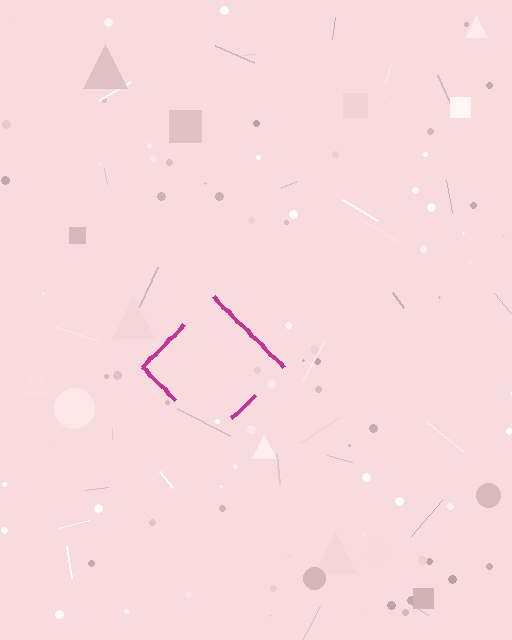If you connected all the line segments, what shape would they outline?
They would outline a diamond.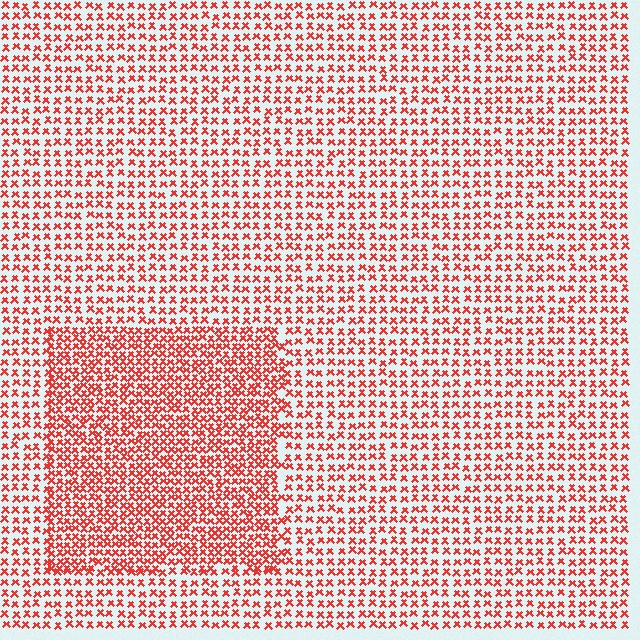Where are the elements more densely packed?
The elements are more densely packed inside the rectangle boundary.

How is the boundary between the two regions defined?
The boundary is defined by a change in element density (approximately 1.7x ratio). All elements are the same color, size, and shape.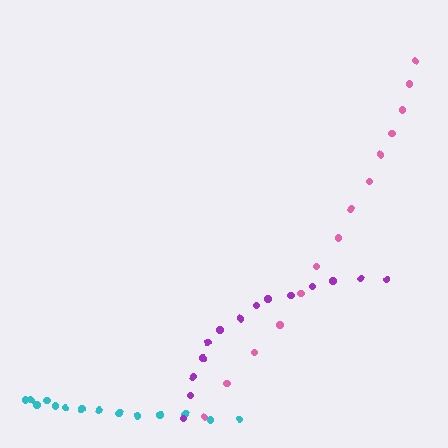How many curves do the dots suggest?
There are 3 distinct paths.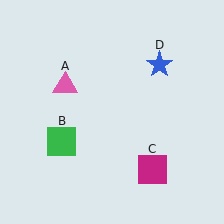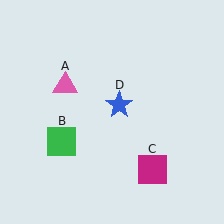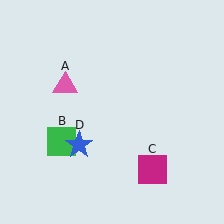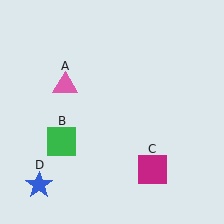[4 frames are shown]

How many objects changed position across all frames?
1 object changed position: blue star (object D).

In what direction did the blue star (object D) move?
The blue star (object D) moved down and to the left.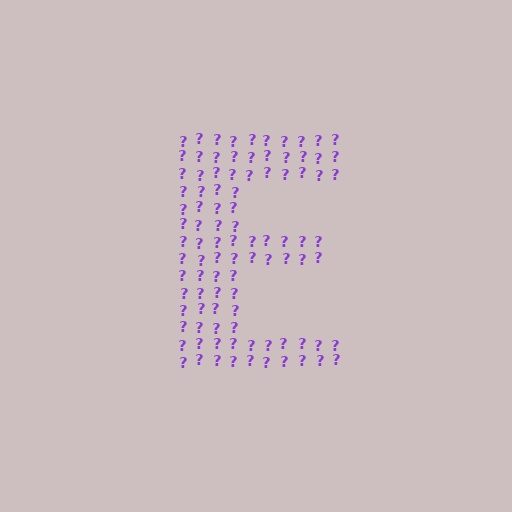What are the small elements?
The small elements are question marks.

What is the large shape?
The large shape is the letter E.